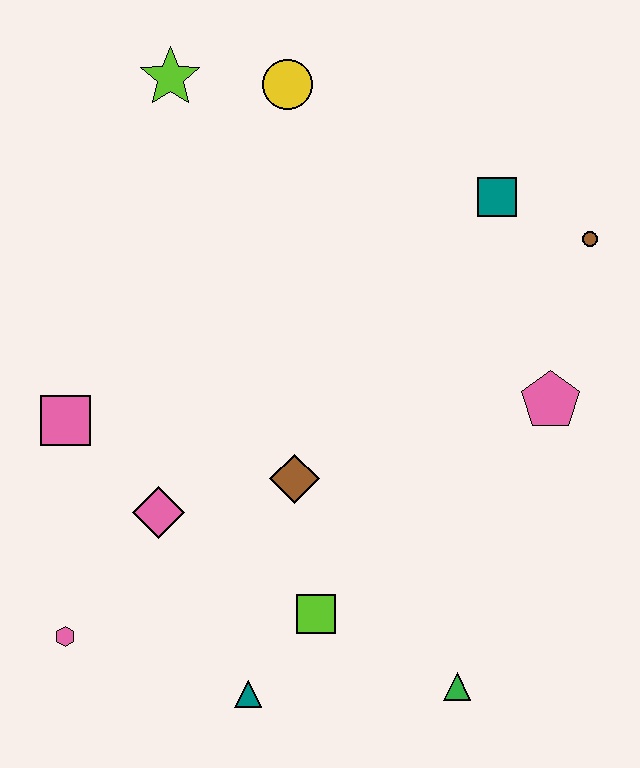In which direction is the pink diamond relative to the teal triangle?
The pink diamond is above the teal triangle.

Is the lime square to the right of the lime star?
Yes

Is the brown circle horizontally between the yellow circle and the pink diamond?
No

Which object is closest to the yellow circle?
The lime star is closest to the yellow circle.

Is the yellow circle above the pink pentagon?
Yes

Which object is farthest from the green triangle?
The lime star is farthest from the green triangle.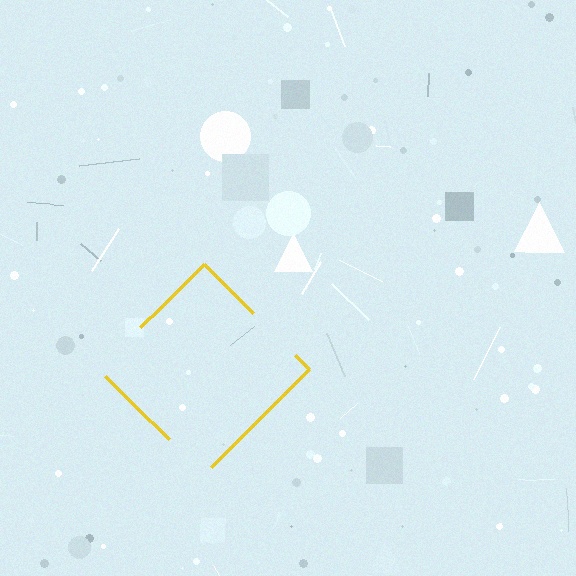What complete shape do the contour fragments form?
The contour fragments form a diamond.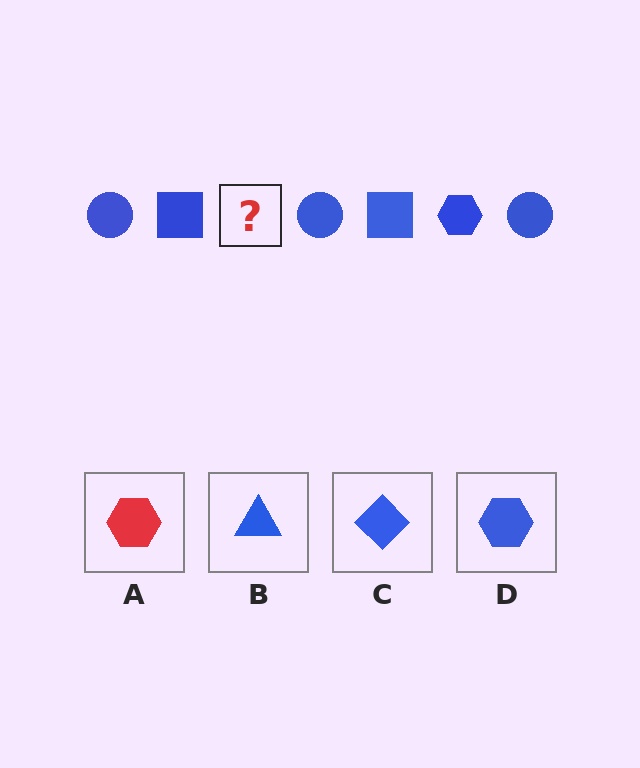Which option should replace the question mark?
Option D.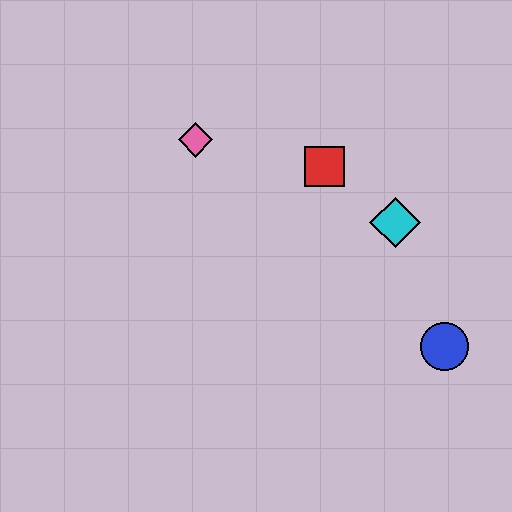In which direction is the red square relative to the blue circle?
The red square is above the blue circle.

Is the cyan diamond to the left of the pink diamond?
No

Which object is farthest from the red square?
The blue circle is farthest from the red square.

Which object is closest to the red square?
The cyan diamond is closest to the red square.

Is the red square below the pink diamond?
Yes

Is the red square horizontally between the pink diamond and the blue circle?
Yes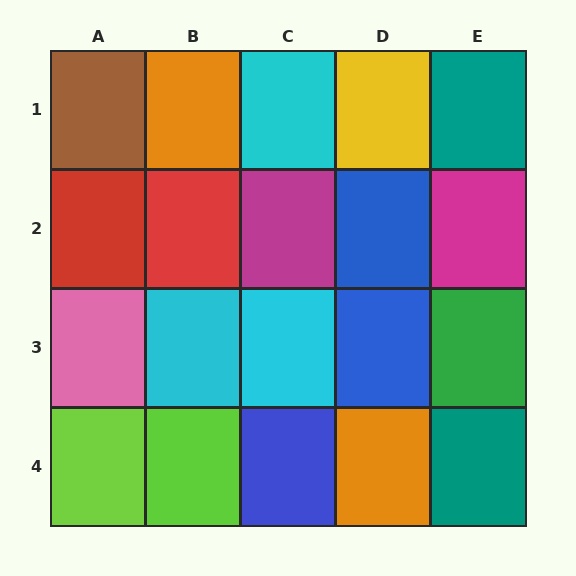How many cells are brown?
1 cell is brown.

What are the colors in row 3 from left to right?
Pink, cyan, cyan, blue, green.